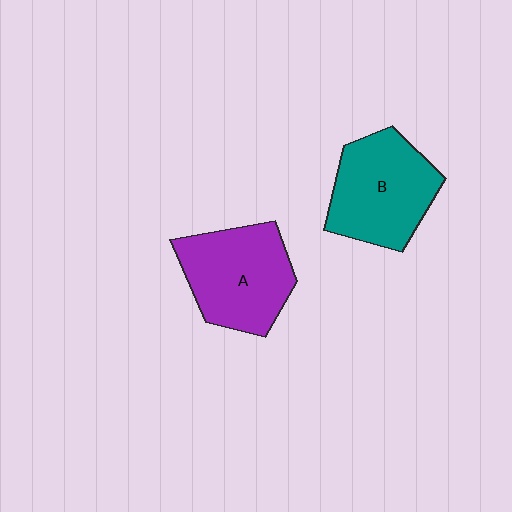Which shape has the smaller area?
Shape A (purple).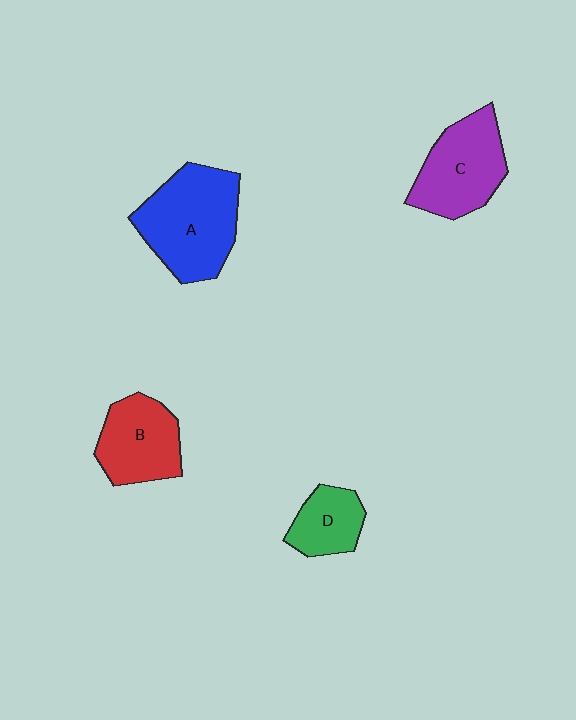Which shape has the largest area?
Shape A (blue).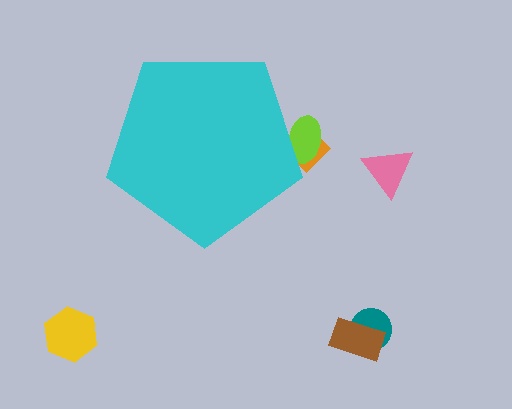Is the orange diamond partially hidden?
Yes, the orange diamond is partially hidden behind the cyan pentagon.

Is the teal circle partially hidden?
No, the teal circle is fully visible.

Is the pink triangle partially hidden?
No, the pink triangle is fully visible.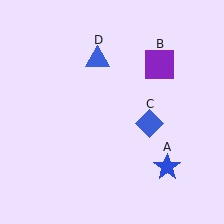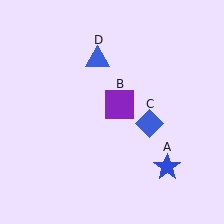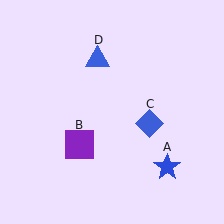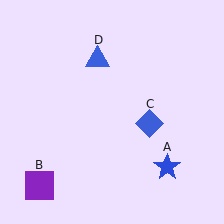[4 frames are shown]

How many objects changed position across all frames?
1 object changed position: purple square (object B).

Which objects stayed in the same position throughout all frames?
Blue star (object A) and blue diamond (object C) and blue triangle (object D) remained stationary.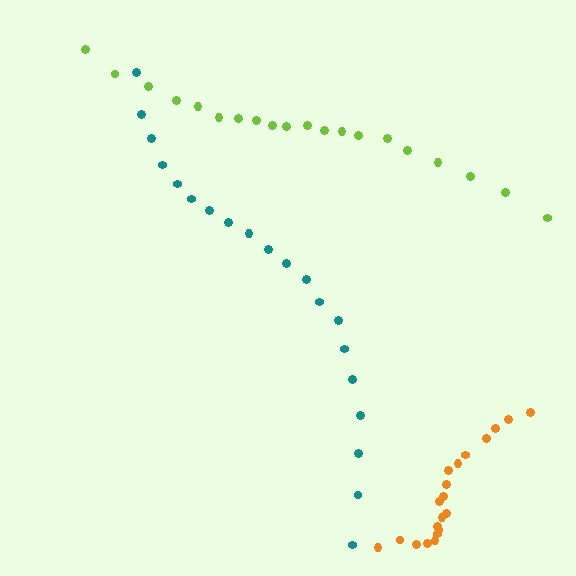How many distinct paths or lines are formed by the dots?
There are 3 distinct paths.